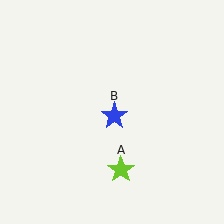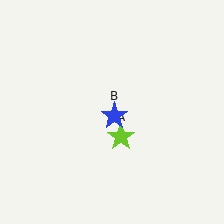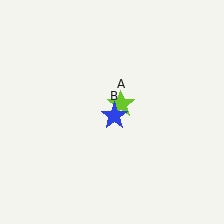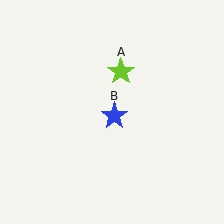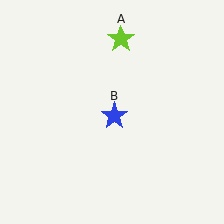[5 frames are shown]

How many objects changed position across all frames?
1 object changed position: lime star (object A).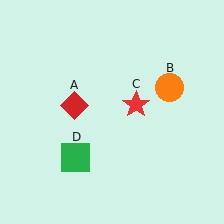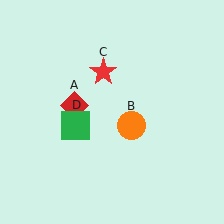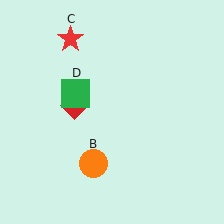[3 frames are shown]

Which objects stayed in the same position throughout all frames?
Red diamond (object A) remained stationary.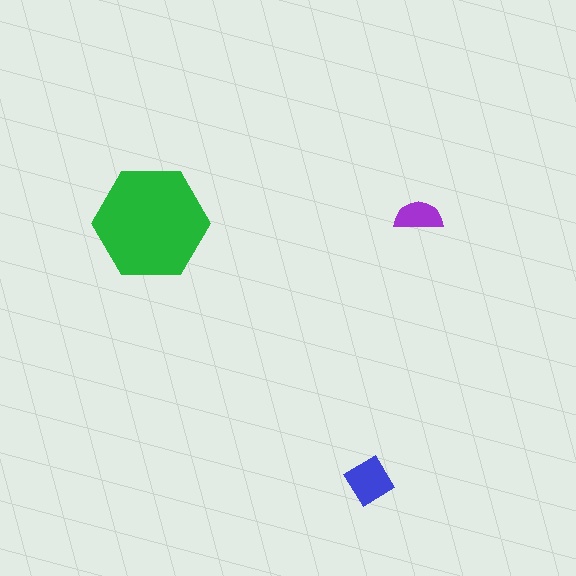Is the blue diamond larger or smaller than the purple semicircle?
Larger.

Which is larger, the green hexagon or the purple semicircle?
The green hexagon.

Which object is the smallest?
The purple semicircle.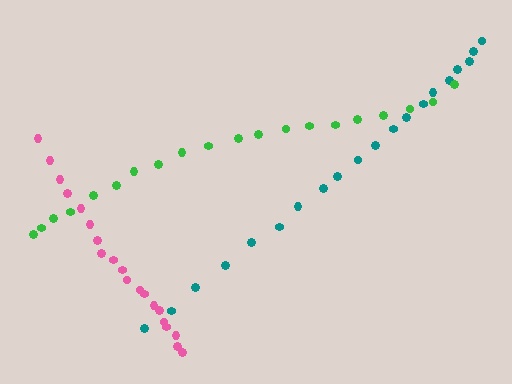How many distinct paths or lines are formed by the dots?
There are 3 distinct paths.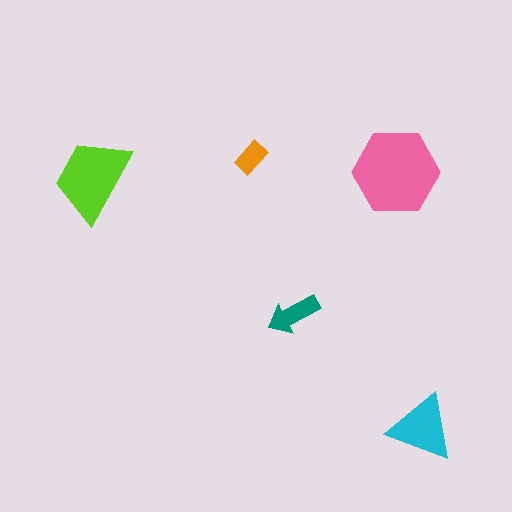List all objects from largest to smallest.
The pink hexagon, the lime trapezoid, the cyan triangle, the teal arrow, the orange rectangle.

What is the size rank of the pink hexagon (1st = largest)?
1st.